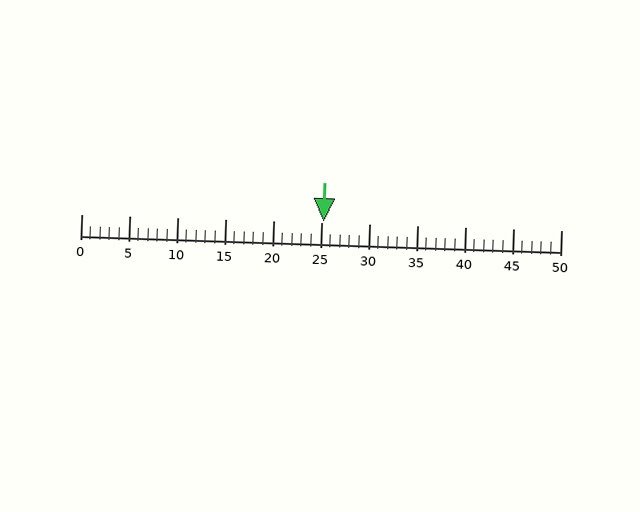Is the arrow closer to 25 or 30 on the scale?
The arrow is closer to 25.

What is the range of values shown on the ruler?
The ruler shows values from 0 to 50.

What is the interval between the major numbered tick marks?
The major tick marks are spaced 5 units apart.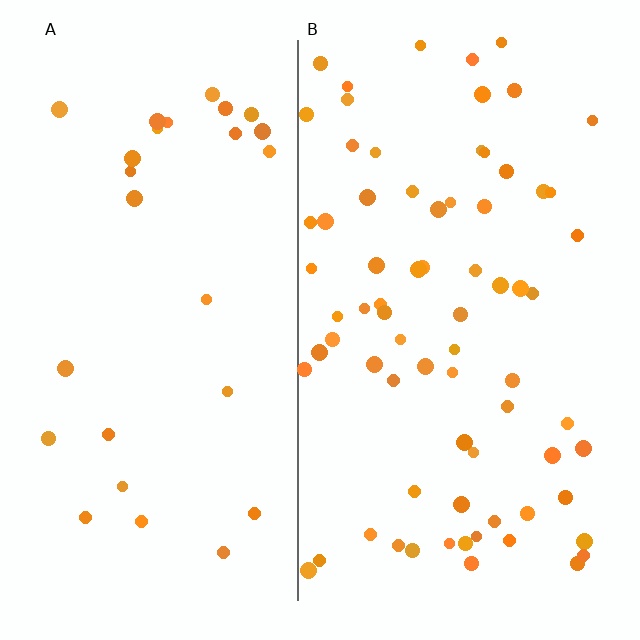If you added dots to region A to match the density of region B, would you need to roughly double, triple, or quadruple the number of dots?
Approximately triple.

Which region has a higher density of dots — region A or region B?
B (the right).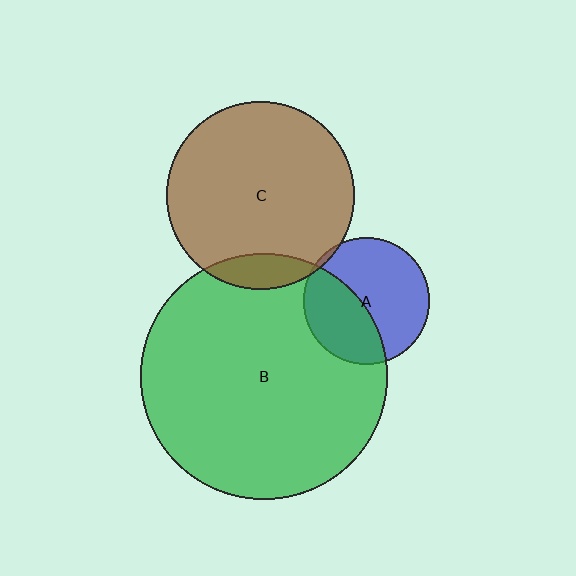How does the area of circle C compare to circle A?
Approximately 2.2 times.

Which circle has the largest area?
Circle B (green).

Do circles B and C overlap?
Yes.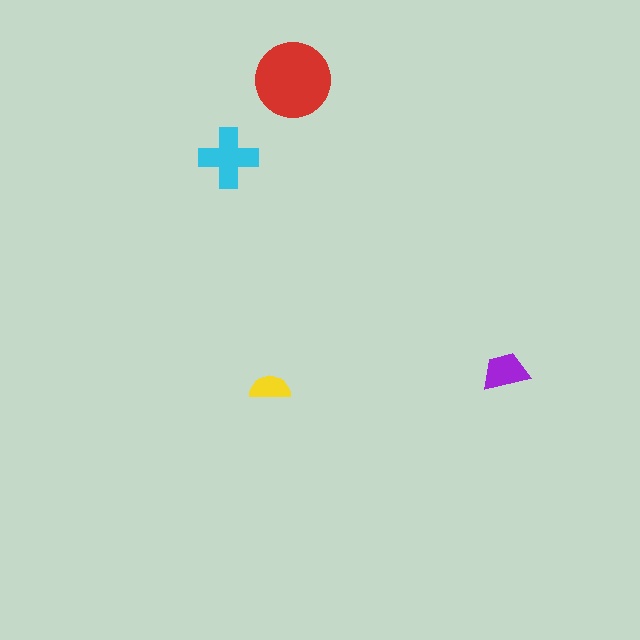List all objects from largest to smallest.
The red circle, the cyan cross, the purple trapezoid, the yellow semicircle.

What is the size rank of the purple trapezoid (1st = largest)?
3rd.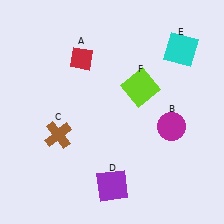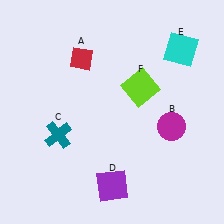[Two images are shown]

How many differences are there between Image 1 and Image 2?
There is 1 difference between the two images.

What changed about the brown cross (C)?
In Image 1, C is brown. In Image 2, it changed to teal.